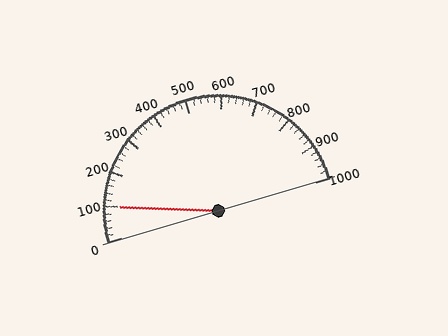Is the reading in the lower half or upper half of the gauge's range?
The reading is in the lower half of the range (0 to 1000).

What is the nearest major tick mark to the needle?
The nearest major tick mark is 100.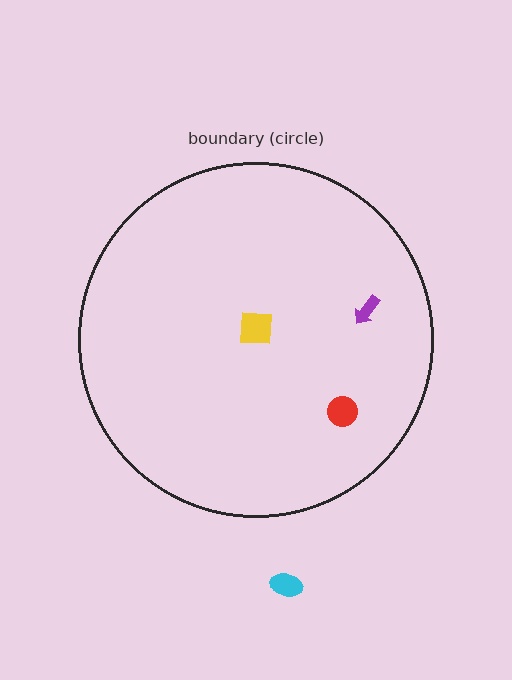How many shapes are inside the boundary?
3 inside, 1 outside.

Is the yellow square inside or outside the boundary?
Inside.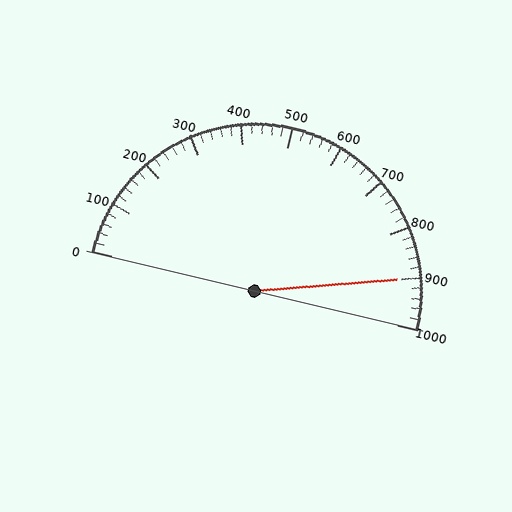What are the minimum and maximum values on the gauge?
The gauge ranges from 0 to 1000.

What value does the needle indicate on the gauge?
The needle indicates approximately 900.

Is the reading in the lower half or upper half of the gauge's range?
The reading is in the upper half of the range (0 to 1000).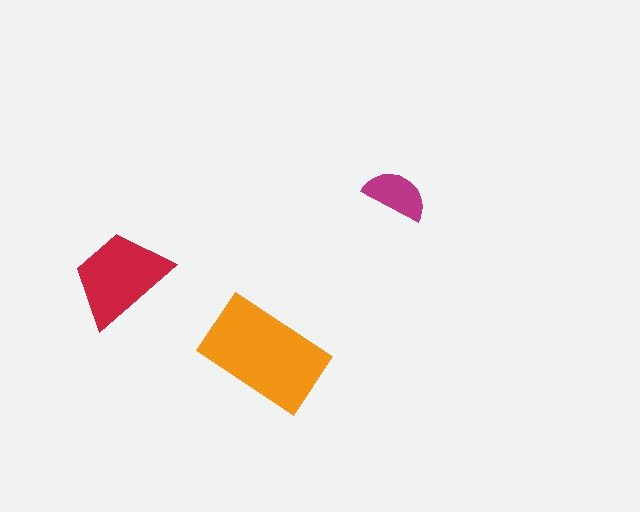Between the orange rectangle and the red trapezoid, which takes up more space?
The orange rectangle.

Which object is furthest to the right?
The magenta semicircle is rightmost.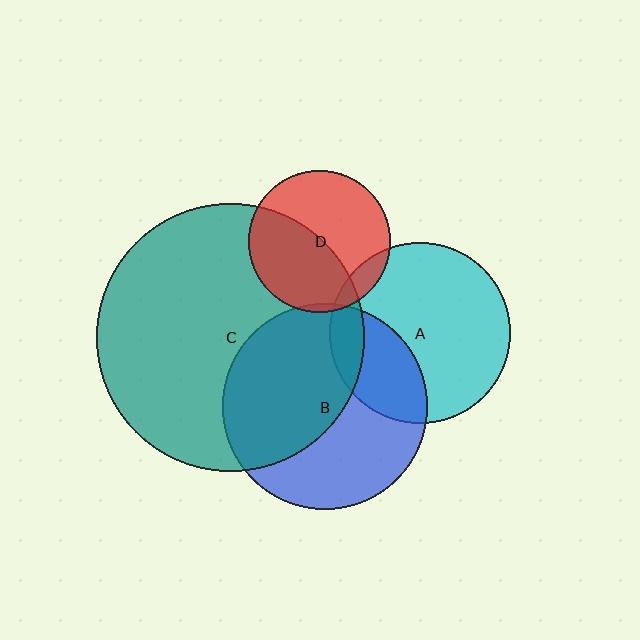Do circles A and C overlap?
Yes.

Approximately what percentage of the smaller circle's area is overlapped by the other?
Approximately 10%.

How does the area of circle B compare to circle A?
Approximately 1.3 times.